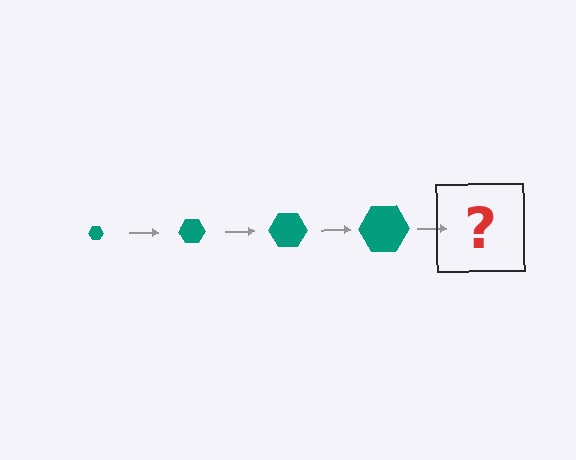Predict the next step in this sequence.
The next step is a teal hexagon, larger than the previous one.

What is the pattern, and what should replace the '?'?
The pattern is that the hexagon gets progressively larger each step. The '?' should be a teal hexagon, larger than the previous one.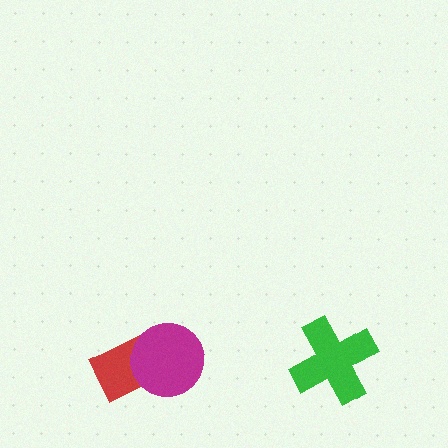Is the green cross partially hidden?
No, no other shape covers it.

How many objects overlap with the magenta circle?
1 object overlaps with the magenta circle.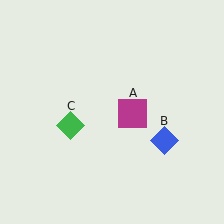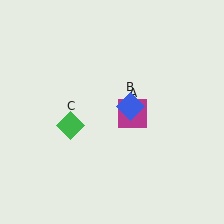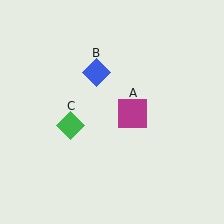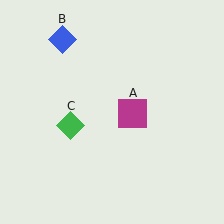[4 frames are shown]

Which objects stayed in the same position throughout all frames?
Magenta square (object A) and green diamond (object C) remained stationary.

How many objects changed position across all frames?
1 object changed position: blue diamond (object B).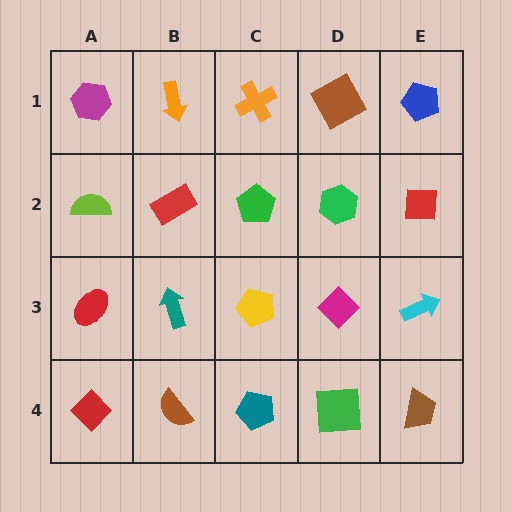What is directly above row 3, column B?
A red rectangle.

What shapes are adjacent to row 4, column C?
A yellow pentagon (row 3, column C), a brown semicircle (row 4, column B), a green square (row 4, column D).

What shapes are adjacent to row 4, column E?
A cyan arrow (row 3, column E), a green square (row 4, column D).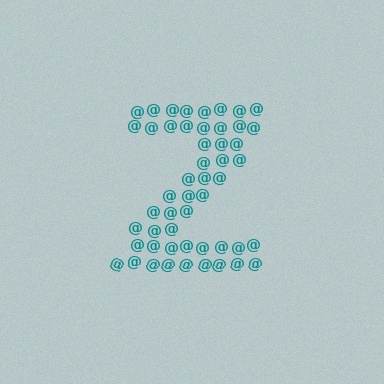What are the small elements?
The small elements are at signs.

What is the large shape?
The large shape is the letter Z.